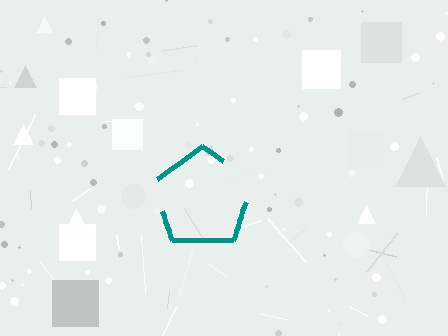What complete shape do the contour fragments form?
The contour fragments form a pentagon.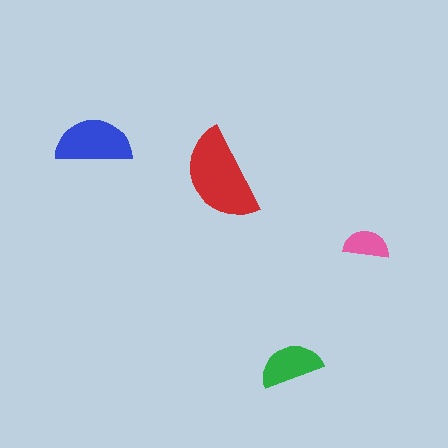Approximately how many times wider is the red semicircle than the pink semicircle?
About 2 times wider.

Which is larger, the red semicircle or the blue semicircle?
The red one.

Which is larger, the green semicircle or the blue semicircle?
The blue one.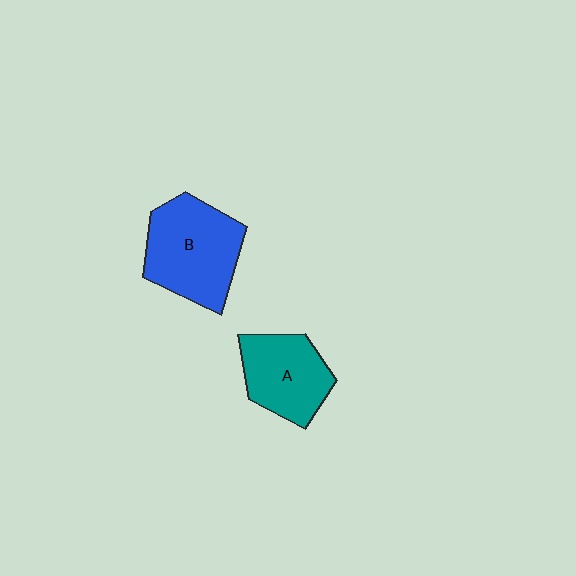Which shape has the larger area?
Shape B (blue).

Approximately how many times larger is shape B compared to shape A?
Approximately 1.3 times.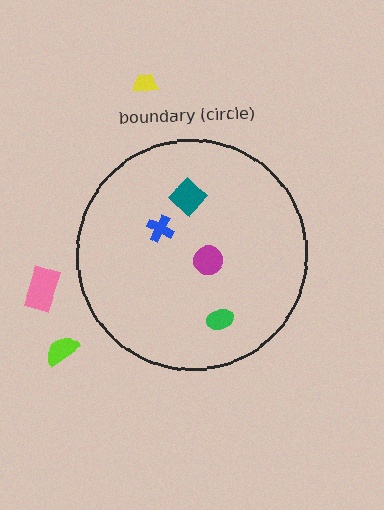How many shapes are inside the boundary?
4 inside, 3 outside.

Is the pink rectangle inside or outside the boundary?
Outside.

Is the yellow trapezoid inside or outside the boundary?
Outside.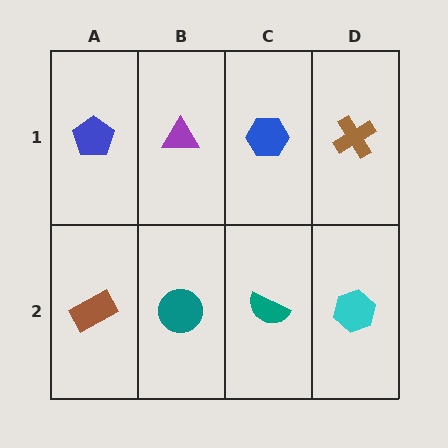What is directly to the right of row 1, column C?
A brown cross.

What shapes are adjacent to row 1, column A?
A brown rectangle (row 2, column A), a purple triangle (row 1, column B).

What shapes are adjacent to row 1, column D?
A cyan hexagon (row 2, column D), a blue hexagon (row 1, column C).